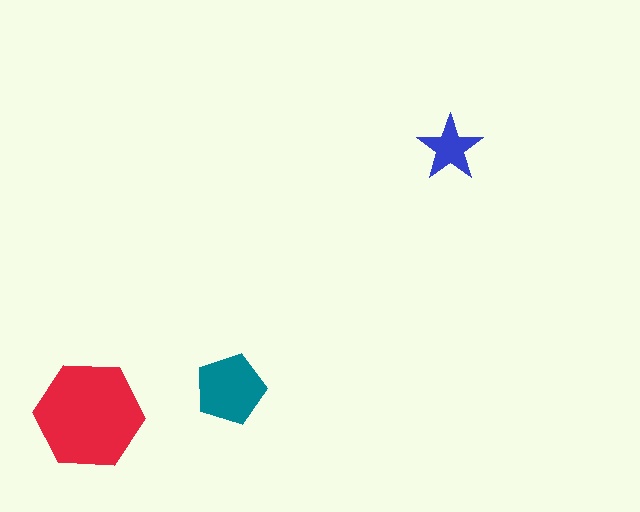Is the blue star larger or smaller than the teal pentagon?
Smaller.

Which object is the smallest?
The blue star.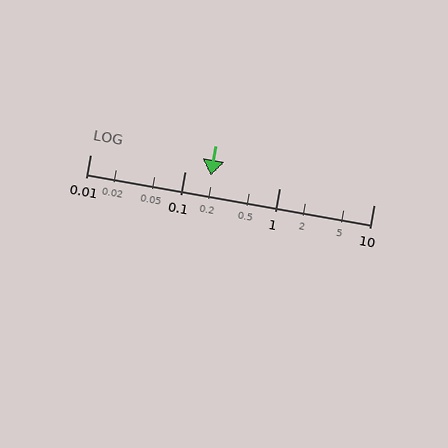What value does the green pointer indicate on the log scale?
The pointer indicates approximately 0.19.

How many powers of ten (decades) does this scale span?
The scale spans 3 decades, from 0.01 to 10.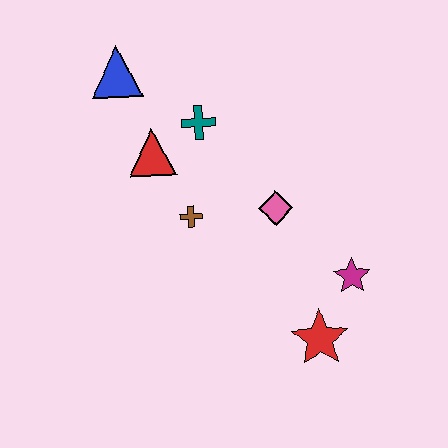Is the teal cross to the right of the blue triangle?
Yes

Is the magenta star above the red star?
Yes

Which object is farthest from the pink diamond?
The blue triangle is farthest from the pink diamond.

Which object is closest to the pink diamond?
The brown cross is closest to the pink diamond.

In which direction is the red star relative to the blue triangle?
The red star is below the blue triangle.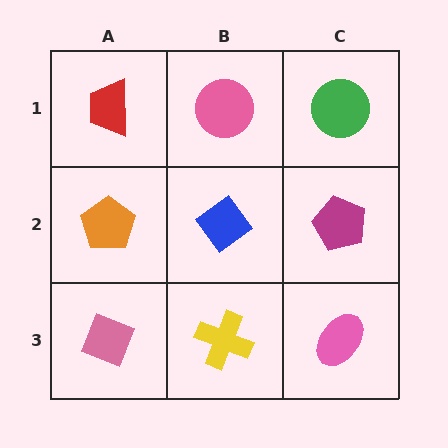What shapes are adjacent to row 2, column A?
A red trapezoid (row 1, column A), a pink diamond (row 3, column A), a blue diamond (row 2, column B).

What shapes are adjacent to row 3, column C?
A magenta pentagon (row 2, column C), a yellow cross (row 3, column B).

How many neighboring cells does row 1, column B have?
3.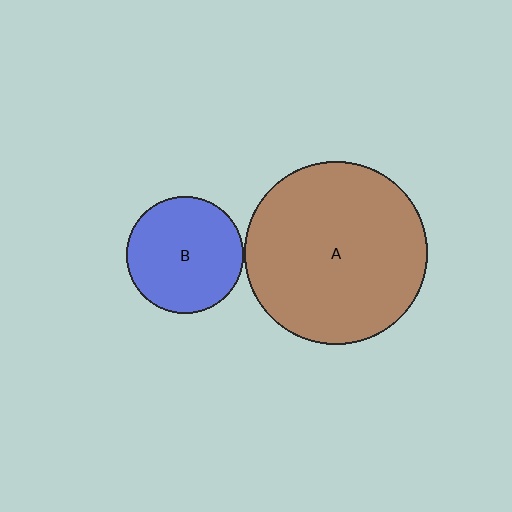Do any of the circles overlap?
No, none of the circles overlap.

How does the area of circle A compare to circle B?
Approximately 2.5 times.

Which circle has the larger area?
Circle A (brown).